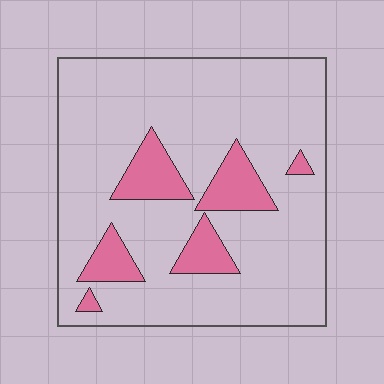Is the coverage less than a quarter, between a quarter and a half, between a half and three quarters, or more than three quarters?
Less than a quarter.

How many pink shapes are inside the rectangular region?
6.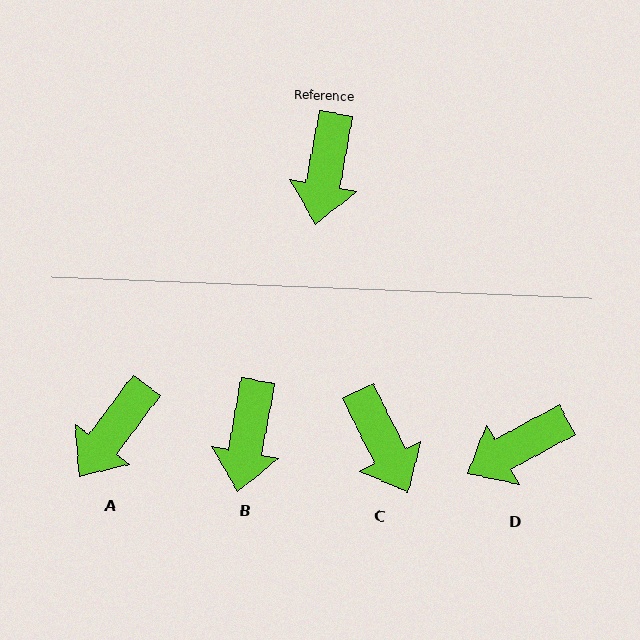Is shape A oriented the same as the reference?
No, it is off by about 26 degrees.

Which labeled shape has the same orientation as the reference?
B.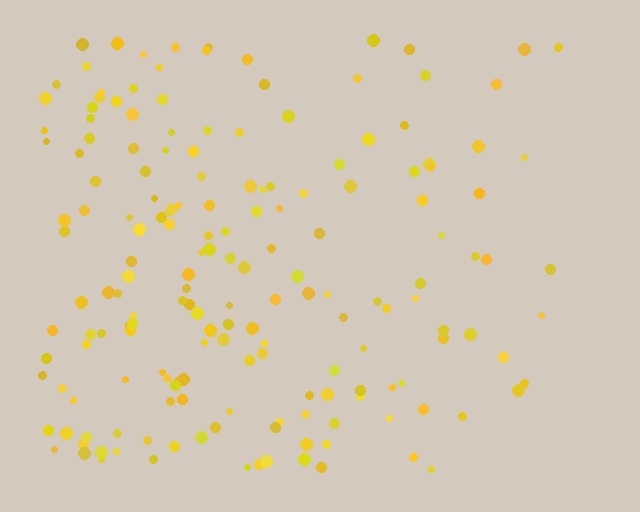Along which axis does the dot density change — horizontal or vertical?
Horizontal.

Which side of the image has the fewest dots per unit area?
The right.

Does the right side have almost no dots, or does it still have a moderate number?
Still a moderate number, just noticeably fewer than the left.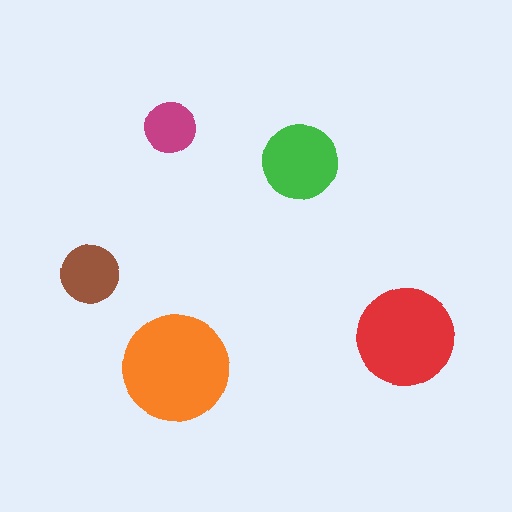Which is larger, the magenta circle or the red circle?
The red one.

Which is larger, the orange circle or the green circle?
The orange one.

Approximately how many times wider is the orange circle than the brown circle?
About 2 times wider.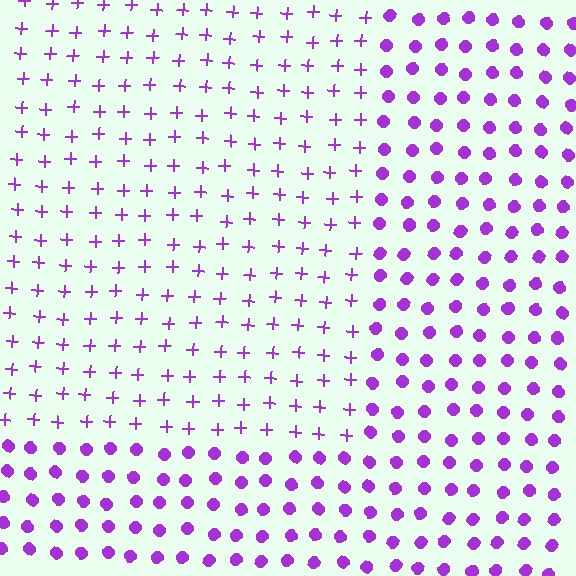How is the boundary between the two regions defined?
The boundary is defined by a change in element shape: plus signs inside vs. circles outside. All elements share the same color and spacing.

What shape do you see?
I see a rectangle.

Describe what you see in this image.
The image is filled with small purple elements arranged in a uniform grid. A rectangle-shaped region contains plus signs, while the surrounding area contains circles. The boundary is defined purely by the change in element shape.